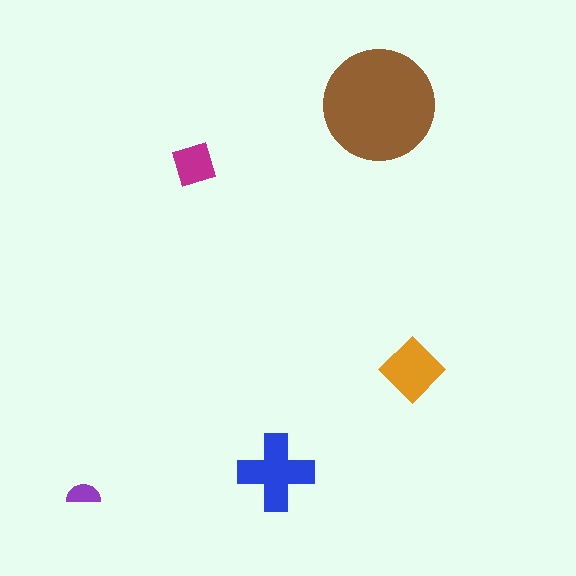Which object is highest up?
The brown circle is topmost.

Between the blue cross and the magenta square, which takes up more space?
The blue cross.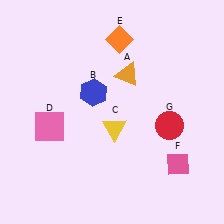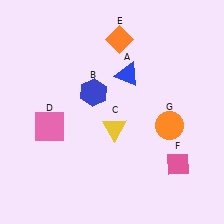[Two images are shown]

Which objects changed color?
A changed from orange to blue. G changed from red to orange.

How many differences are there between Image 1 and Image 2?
There are 2 differences between the two images.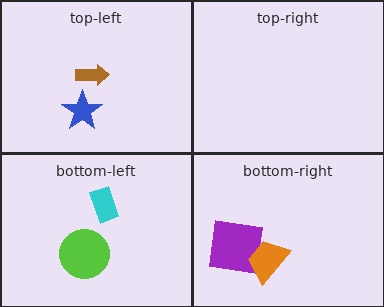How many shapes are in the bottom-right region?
2.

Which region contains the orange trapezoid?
The bottom-right region.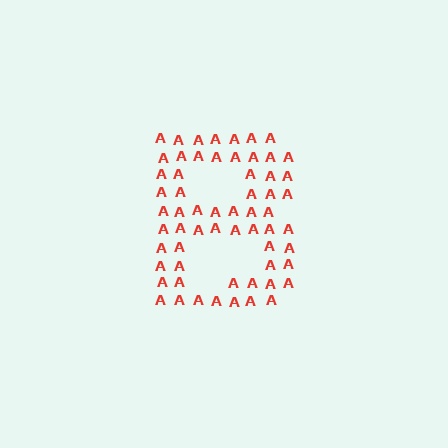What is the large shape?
The large shape is the letter B.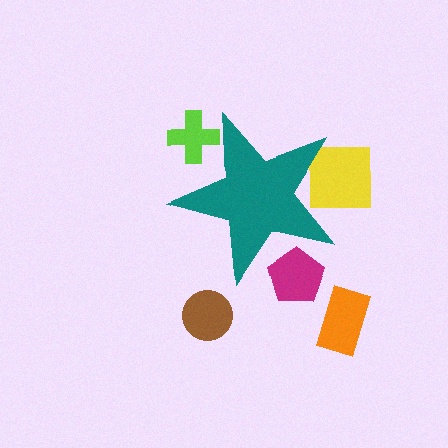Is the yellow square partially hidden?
Yes, the yellow square is partially hidden behind the teal star.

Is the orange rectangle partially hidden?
No, the orange rectangle is fully visible.